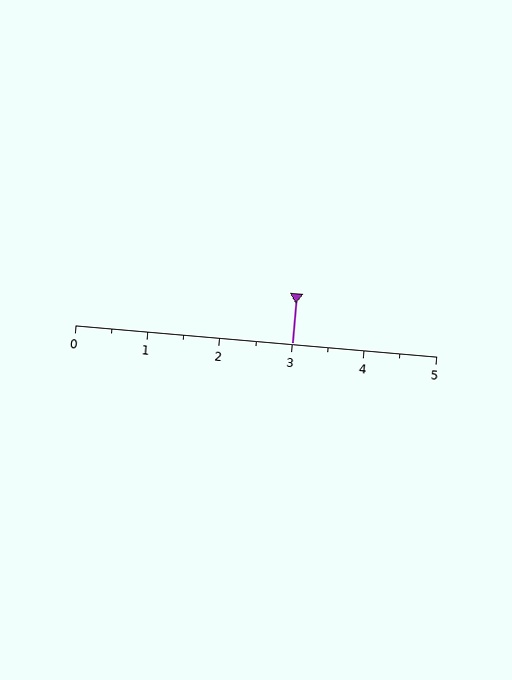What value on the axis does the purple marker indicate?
The marker indicates approximately 3.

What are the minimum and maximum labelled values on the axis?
The axis runs from 0 to 5.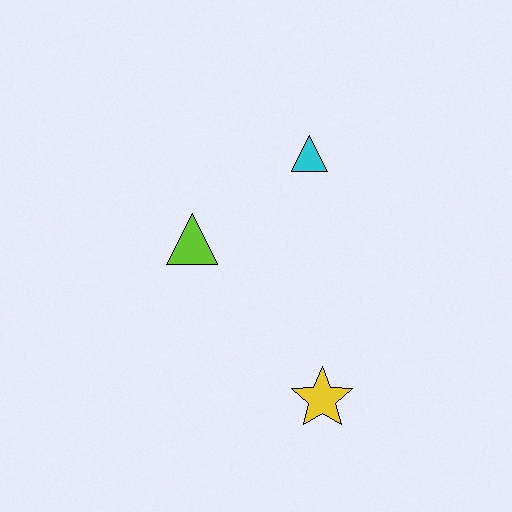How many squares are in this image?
There are no squares.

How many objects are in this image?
There are 3 objects.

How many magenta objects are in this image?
There are no magenta objects.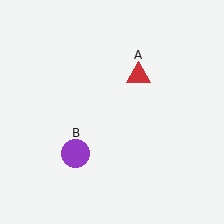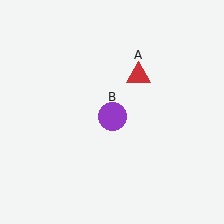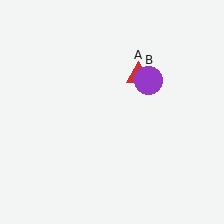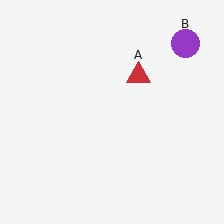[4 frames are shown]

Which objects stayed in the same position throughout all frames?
Red triangle (object A) remained stationary.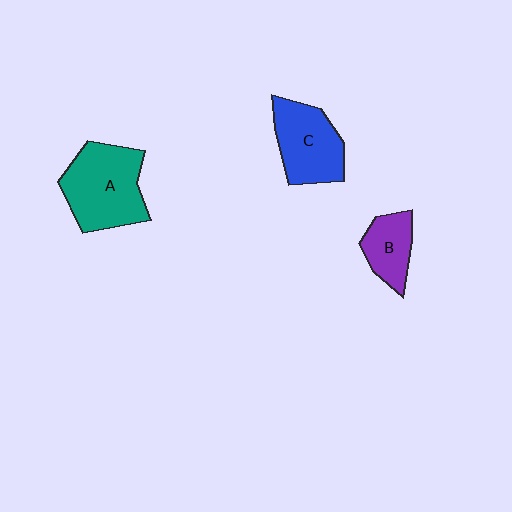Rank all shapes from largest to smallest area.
From largest to smallest: A (teal), C (blue), B (purple).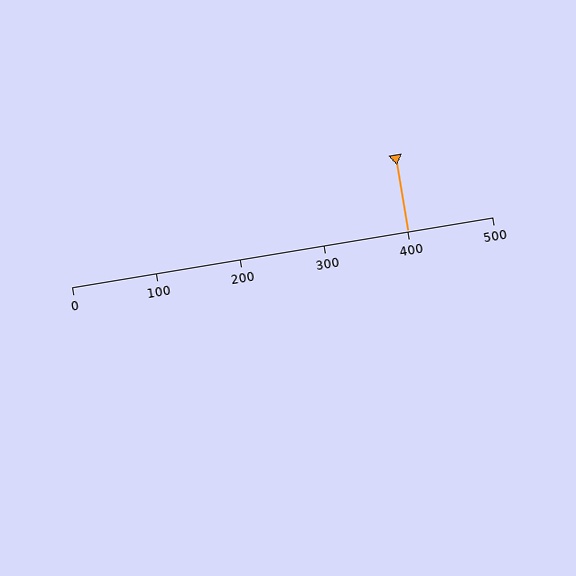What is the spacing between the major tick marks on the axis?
The major ticks are spaced 100 apart.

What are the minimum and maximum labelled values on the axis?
The axis runs from 0 to 500.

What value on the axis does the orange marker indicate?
The marker indicates approximately 400.